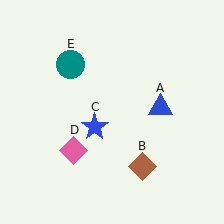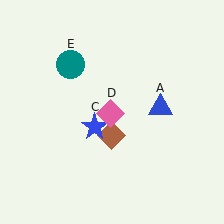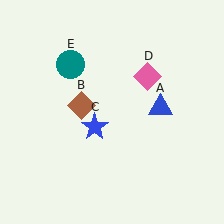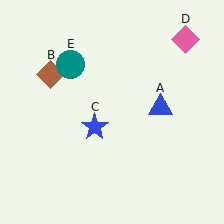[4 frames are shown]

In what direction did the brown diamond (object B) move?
The brown diamond (object B) moved up and to the left.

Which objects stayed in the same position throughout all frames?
Blue triangle (object A) and blue star (object C) and teal circle (object E) remained stationary.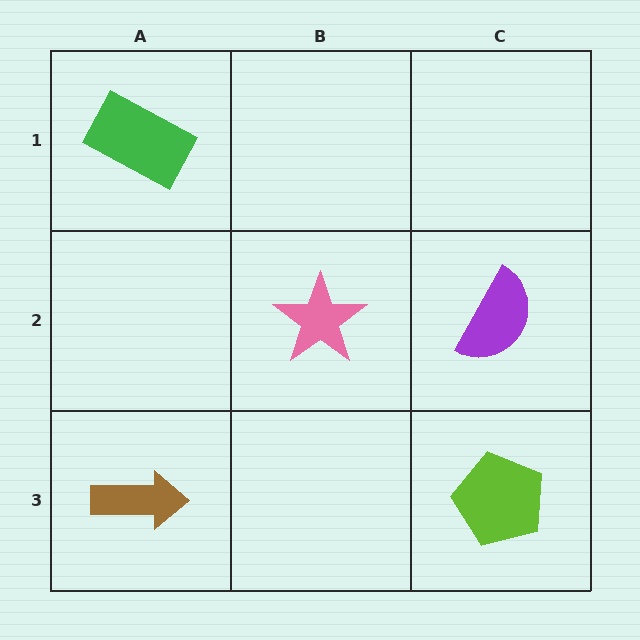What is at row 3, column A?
A brown arrow.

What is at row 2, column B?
A pink star.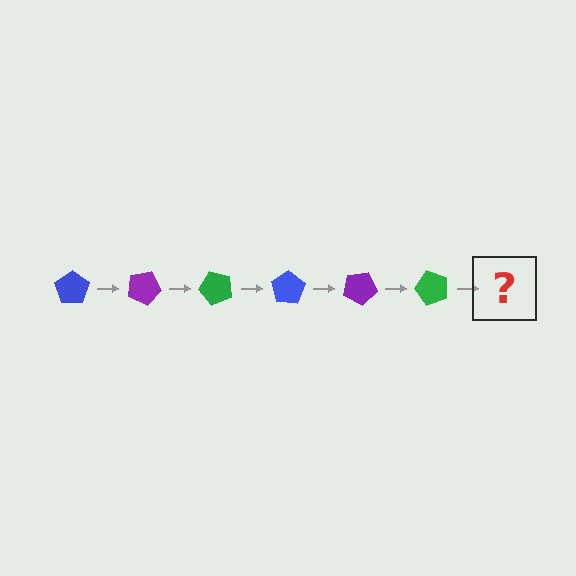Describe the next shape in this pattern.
It should be a blue pentagon, rotated 150 degrees from the start.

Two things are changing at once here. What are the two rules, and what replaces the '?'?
The two rules are that it rotates 25 degrees each step and the color cycles through blue, purple, and green. The '?' should be a blue pentagon, rotated 150 degrees from the start.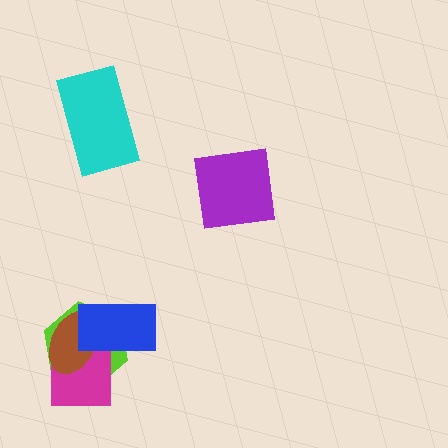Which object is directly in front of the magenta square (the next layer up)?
The brown ellipse is directly in front of the magenta square.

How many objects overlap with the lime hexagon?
3 objects overlap with the lime hexagon.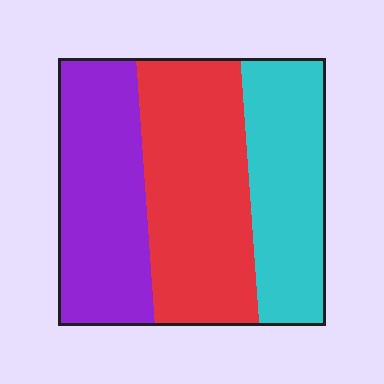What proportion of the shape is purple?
Purple covers about 35% of the shape.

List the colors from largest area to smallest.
From largest to smallest: red, purple, cyan.